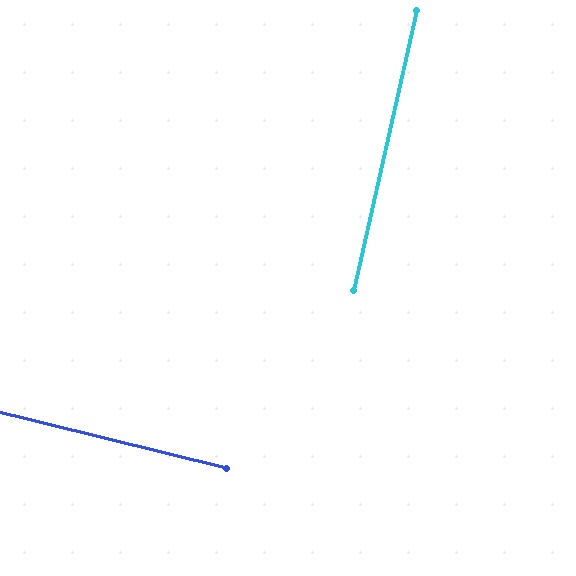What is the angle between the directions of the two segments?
Approximately 89 degrees.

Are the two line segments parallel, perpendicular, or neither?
Perpendicular — they meet at approximately 89°.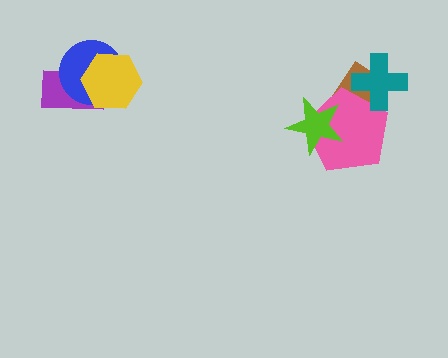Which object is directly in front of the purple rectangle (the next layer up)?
The blue circle is directly in front of the purple rectangle.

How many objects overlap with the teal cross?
2 objects overlap with the teal cross.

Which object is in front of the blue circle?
The yellow hexagon is in front of the blue circle.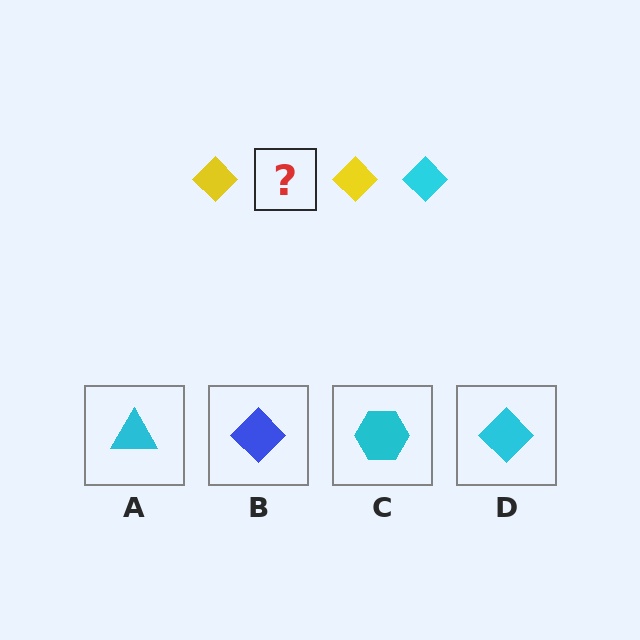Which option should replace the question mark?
Option D.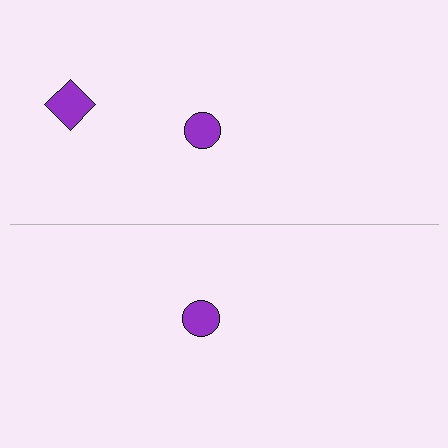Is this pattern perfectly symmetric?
No, the pattern is not perfectly symmetric. A purple diamond is missing from the bottom side.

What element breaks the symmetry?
A purple diamond is missing from the bottom side.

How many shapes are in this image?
There are 3 shapes in this image.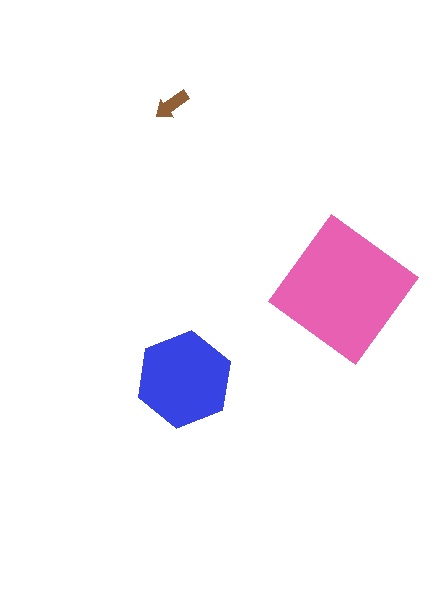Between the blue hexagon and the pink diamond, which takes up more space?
The pink diamond.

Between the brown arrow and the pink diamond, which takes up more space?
The pink diamond.